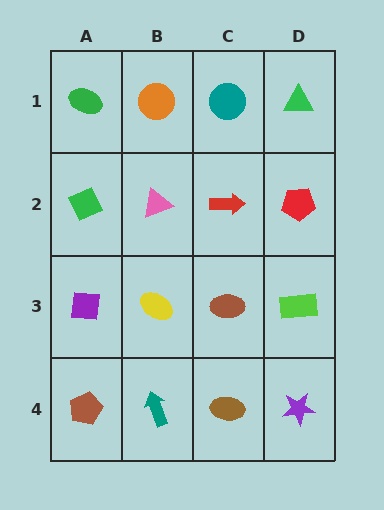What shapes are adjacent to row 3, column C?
A red arrow (row 2, column C), a brown ellipse (row 4, column C), a yellow ellipse (row 3, column B), a lime rectangle (row 3, column D).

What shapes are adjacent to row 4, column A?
A purple square (row 3, column A), a teal arrow (row 4, column B).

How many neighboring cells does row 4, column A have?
2.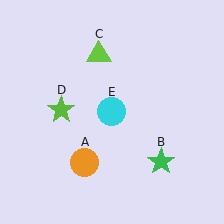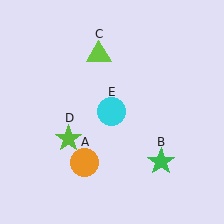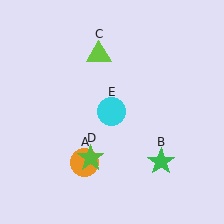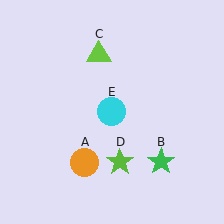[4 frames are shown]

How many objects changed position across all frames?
1 object changed position: lime star (object D).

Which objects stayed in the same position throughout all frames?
Orange circle (object A) and green star (object B) and lime triangle (object C) and cyan circle (object E) remained stationary.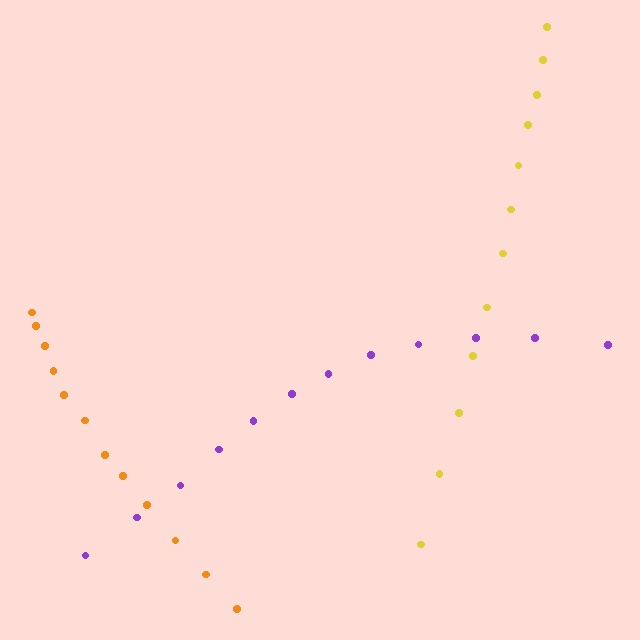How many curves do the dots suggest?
There are 3 distinct paths.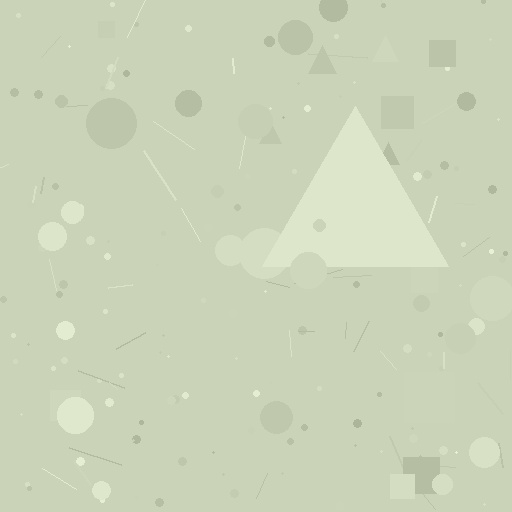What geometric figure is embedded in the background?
A triangle is embedded in the background.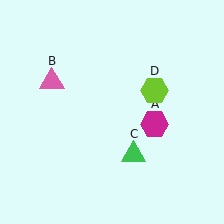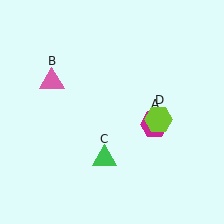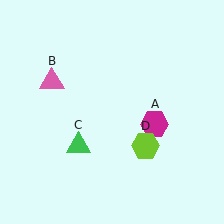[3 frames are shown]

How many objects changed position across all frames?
2 objects changed position: green triangle (object C), lime hexagon (object D).